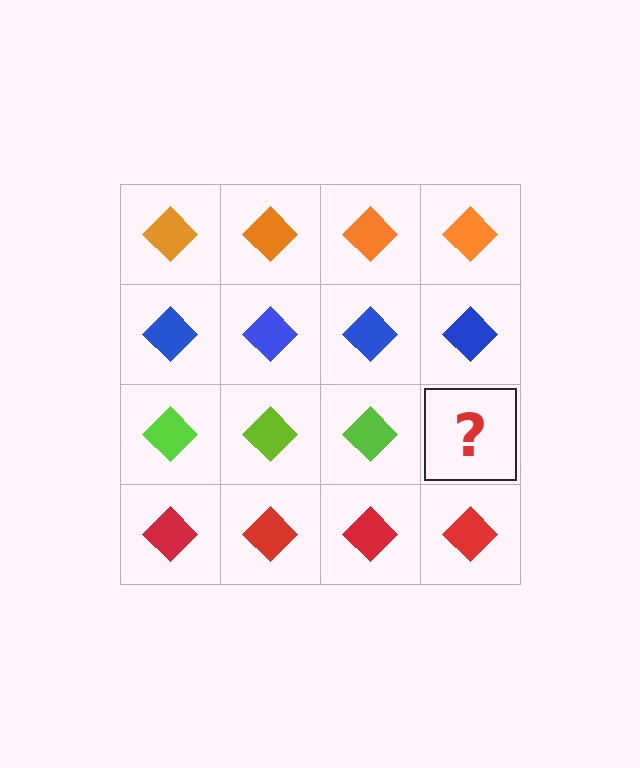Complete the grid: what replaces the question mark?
The question mark should be replaced with a lime diamond.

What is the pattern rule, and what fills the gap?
The rule is that each row has a consistent color. The gap should be filled with a lime diamond.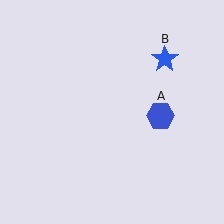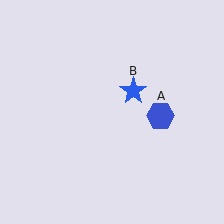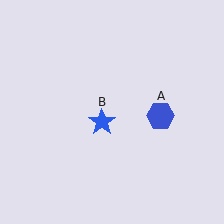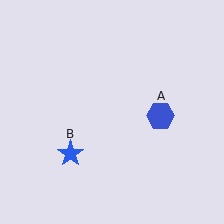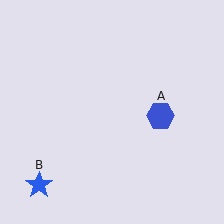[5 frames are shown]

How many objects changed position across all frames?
1 object changed position: blue star (object B).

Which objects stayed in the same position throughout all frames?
Blue hexagon (object A) remained stationary.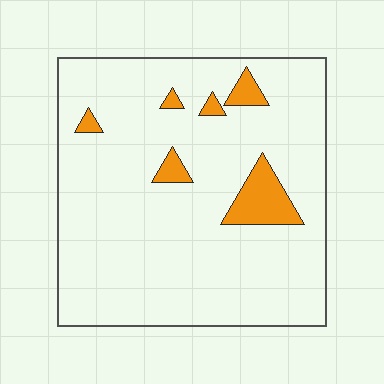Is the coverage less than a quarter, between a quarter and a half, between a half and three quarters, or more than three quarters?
Less than a quarter.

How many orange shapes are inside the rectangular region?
6.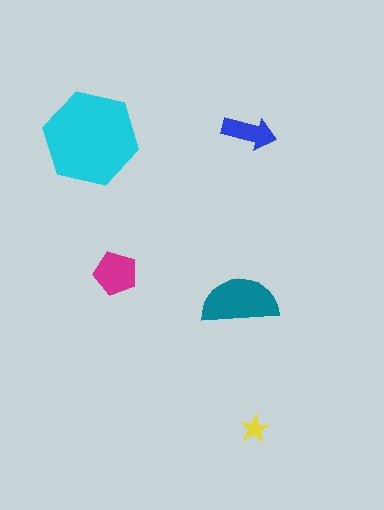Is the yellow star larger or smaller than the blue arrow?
Smaller.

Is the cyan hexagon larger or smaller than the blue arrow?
Larger.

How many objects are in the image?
There are 5 objects in the image.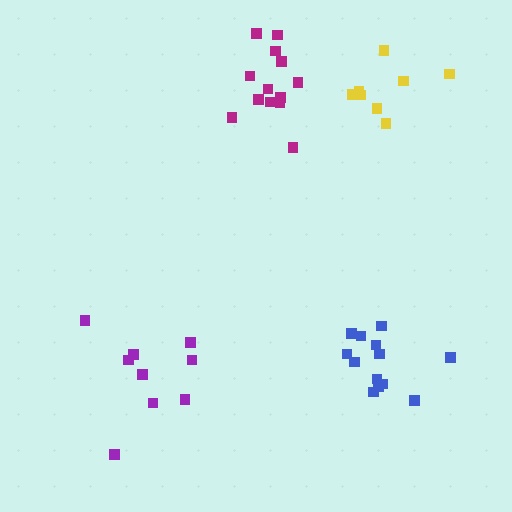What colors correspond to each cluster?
The clusters are colored: purple, blue, yellow, magenta.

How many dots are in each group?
Group 1: 9 dots, Group 2: 13 dots, Group 3: 8 dots, Group 4: 13 dots (43 total).